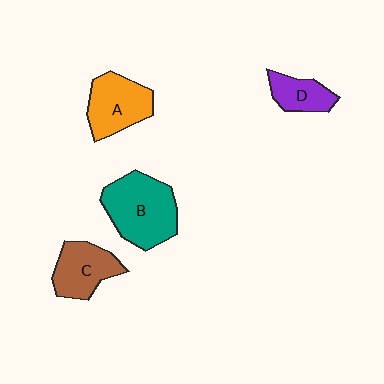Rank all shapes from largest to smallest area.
From largest to smallest: B (teal), A (orange), C (brown), D (purple).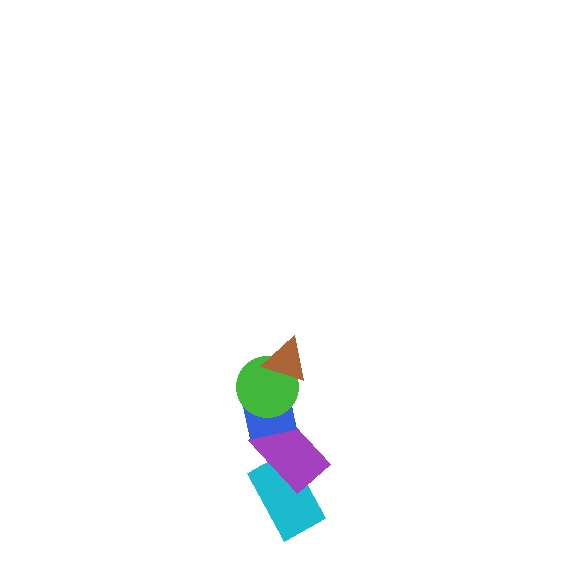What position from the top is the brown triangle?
The brown triangle is 1st from the top.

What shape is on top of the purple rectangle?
The blue square is on top of the purple rectangle.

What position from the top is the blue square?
The blue square is 3rd from the top.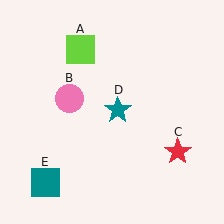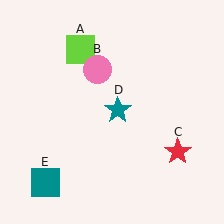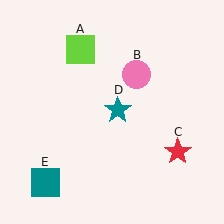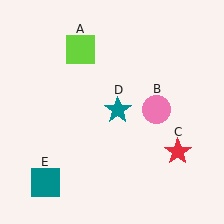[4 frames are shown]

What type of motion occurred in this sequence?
The pink circle (object B) rotated clockwise around the center of the scene.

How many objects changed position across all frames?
1 object changed position: pink circle (object B).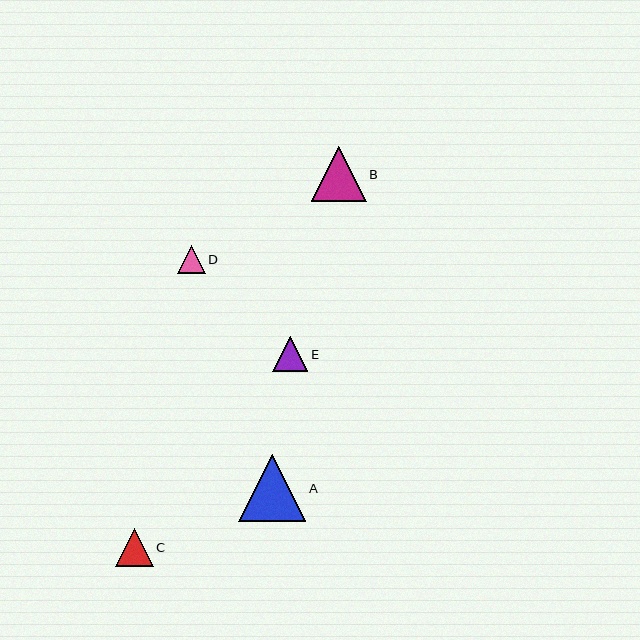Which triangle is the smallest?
Triangle D is the smallest with a size of approximately 28 pixels.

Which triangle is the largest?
Triangle A is the largest with a size of approximately 68 pixels.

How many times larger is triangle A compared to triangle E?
Triangle A is approximately 1.9 times the size of triangle E.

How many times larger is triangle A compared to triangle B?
Triangle A is approximately 1.2 times the size of triangle B.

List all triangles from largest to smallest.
From largest to smallest: A, B, C, E, D.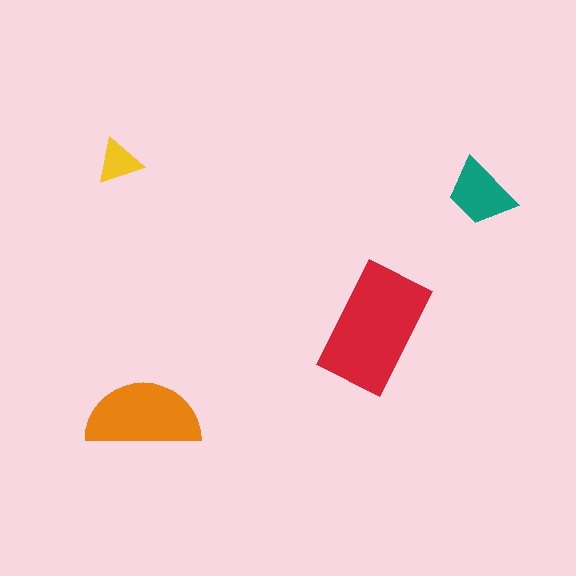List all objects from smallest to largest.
The yellow triangle, the teal trapezoid, the orange semicircle, the red rectangle.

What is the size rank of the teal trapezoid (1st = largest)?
3rd.